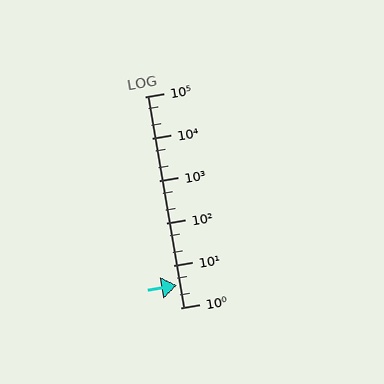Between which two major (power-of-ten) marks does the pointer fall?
The pointer is between 1 and 10.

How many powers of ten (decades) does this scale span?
The scale spans 5 decades, from 1 to 100000.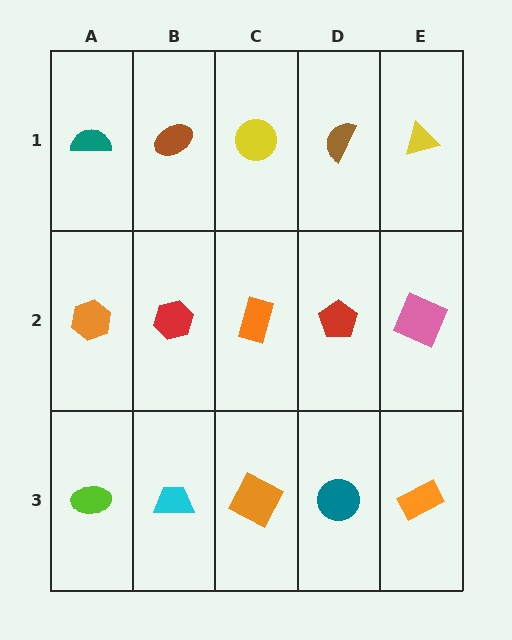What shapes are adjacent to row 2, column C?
A yellow circle (row 1, column C), an orange square (row 3, column C), a red hexagon (row 2, column B), a red pentagon (row 2, column D).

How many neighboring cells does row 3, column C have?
3.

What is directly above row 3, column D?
A red pentagon.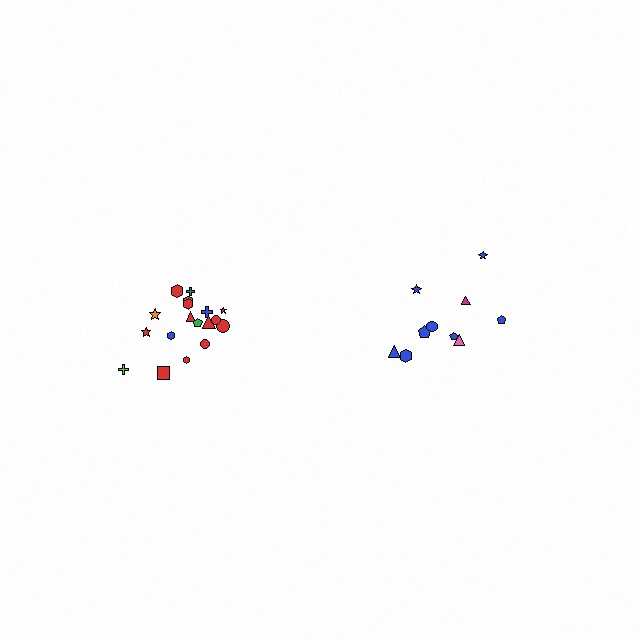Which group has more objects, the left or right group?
The left group.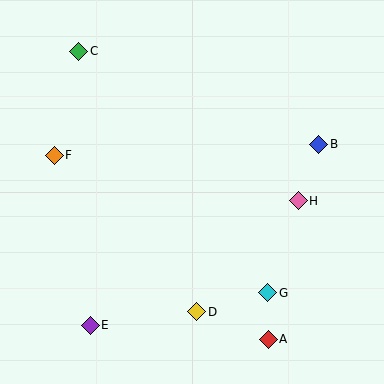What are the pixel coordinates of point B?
Point B is at (319, 144).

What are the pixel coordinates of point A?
Point A is at (268, 339).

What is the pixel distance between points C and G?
The distance between C and G is 307 pixels.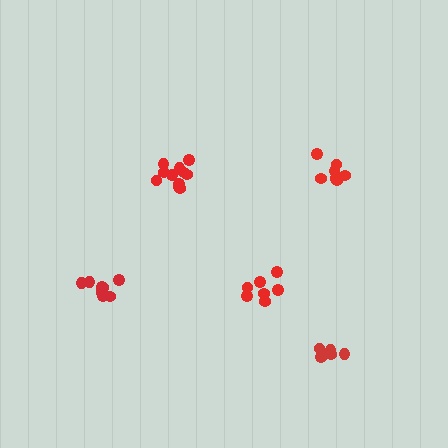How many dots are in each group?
Group 1: 11 dots, Group 2: 7 dots, Group 3: 7 dots, Group 4: 9 dots, Group 5: 7 dots (41 total).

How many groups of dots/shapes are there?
There are 5 groups.